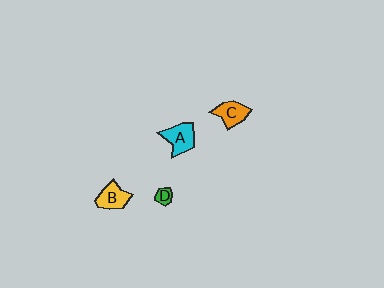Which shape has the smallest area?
Shape D (green).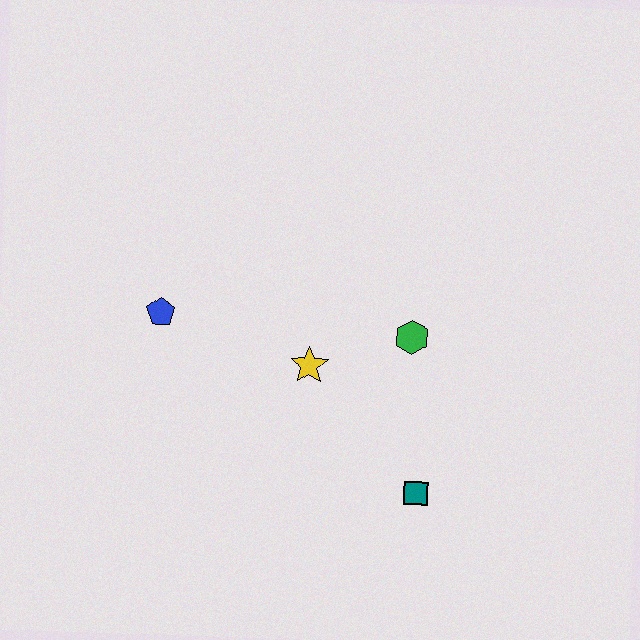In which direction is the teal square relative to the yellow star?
The teal square is below the yellow star.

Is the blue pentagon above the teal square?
Yes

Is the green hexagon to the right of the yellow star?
Yes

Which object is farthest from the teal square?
The blue pentagon is farthest from the teal square.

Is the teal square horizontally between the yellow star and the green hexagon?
No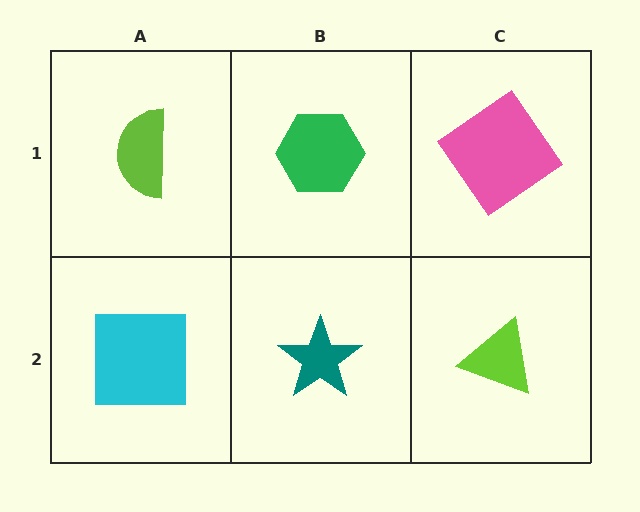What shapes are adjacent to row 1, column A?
A cyan square (row 2, column A), a green hexagon (row 1, column B).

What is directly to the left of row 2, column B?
A cyan square.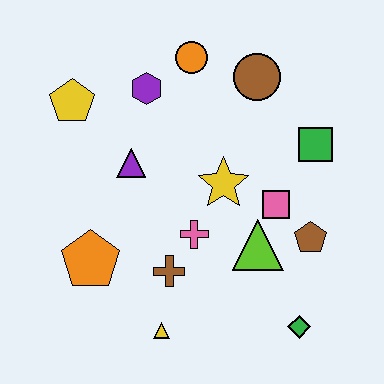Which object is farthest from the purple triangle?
The green diamond is farthest from the purple triangle.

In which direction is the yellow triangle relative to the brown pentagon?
The yellow triangle is to the left of the brown pentagon.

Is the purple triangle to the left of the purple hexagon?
Yes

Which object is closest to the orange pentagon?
The brown cross is closest to the orange pentagon.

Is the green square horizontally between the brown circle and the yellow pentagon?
No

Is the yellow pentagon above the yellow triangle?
Yes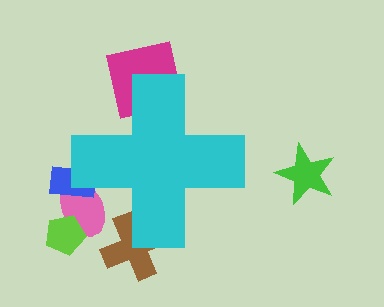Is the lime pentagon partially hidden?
No, the lime pentagon is fully visible.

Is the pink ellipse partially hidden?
Yes, the pink ellipse is partially hidden behind the cyan cross.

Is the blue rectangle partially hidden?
Yes, the blue rectangle is partially hidden behind the cyan cross.